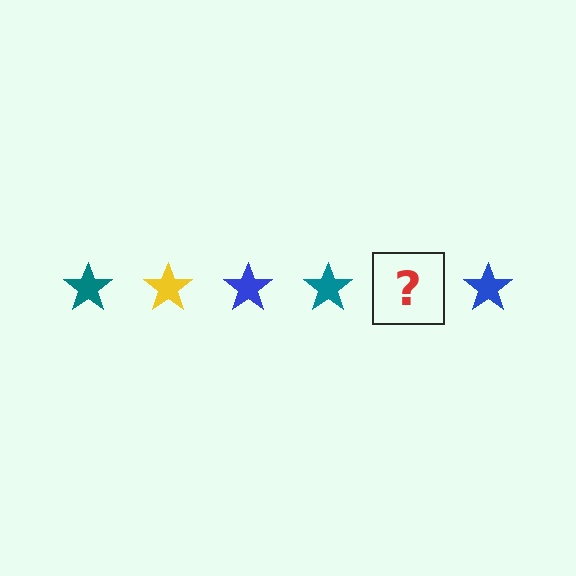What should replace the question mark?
The question mark should be replaced with a yellow star.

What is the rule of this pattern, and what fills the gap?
The rule is that the pattern cycles through teal, yellow, blue stars. The gap should be filled with a yellow star.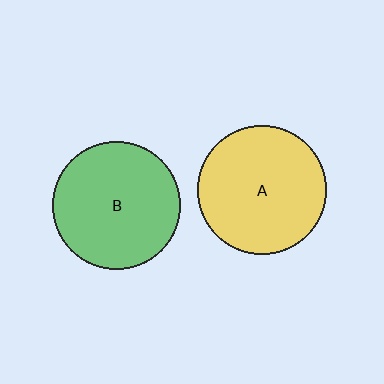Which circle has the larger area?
Circle A (yellow).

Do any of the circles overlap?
No, none of the circles overlap.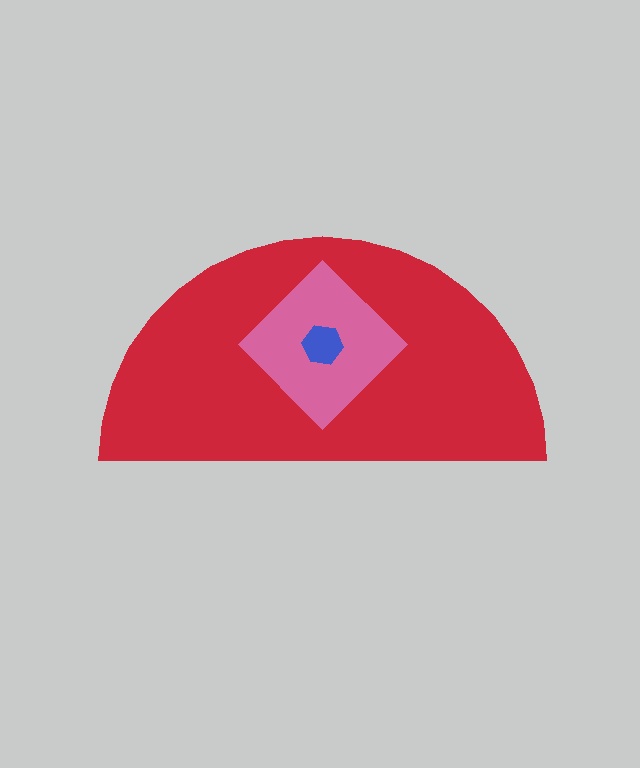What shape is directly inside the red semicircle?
The pink diamond.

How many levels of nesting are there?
3.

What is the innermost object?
The blue hexagon.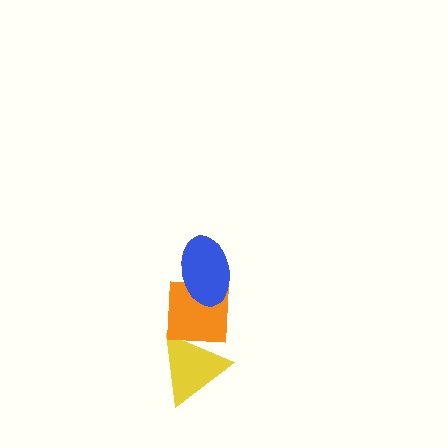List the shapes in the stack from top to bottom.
From top to bottom: the blue ellipse, the orange square, the yellow triangle.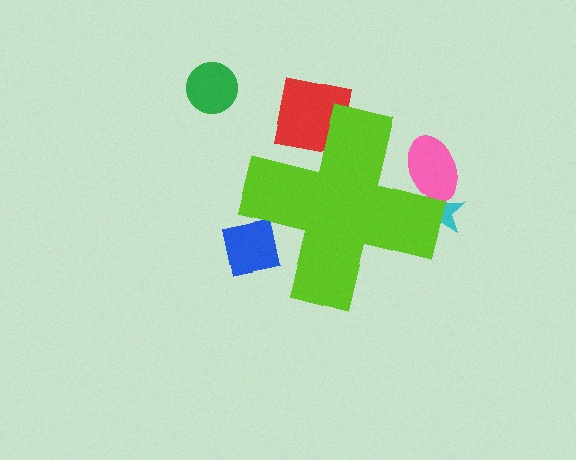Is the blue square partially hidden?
Yes, the blue square is partially hidden behind the lime cross.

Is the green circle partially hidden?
No, the green circle is fully visible.